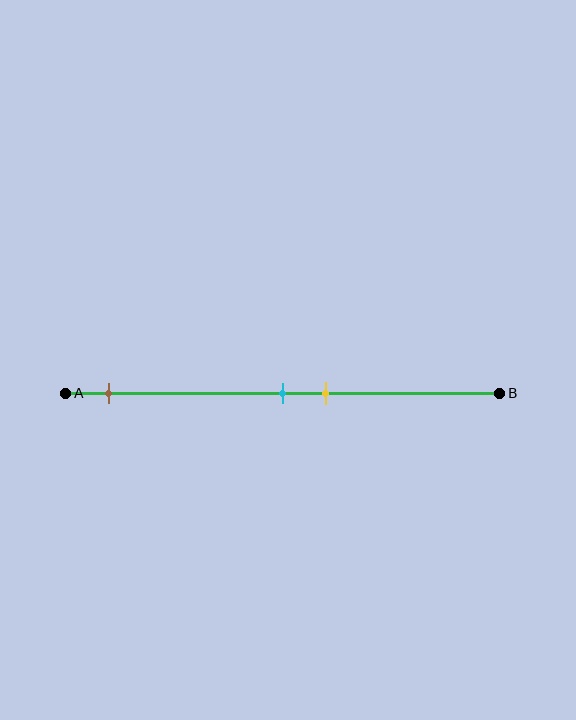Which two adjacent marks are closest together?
The cyan and yellow marks are the closest adjacent pair.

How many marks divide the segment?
There are 3 marks dividing the segment.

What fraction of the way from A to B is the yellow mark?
The yellow mark is approximately 60% (0.6) of the way from A to B.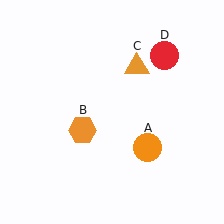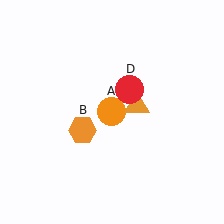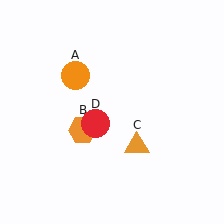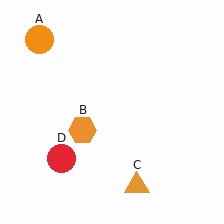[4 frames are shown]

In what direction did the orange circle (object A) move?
The orange circle (object A) moved up and to the left.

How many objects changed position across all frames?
3 objects changed position: orange circle (object A), orange triangle (object C), red circle (object D).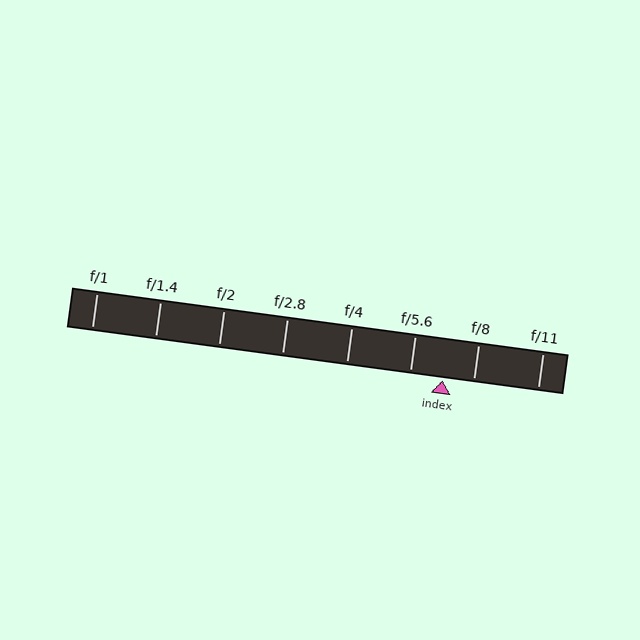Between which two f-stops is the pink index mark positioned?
The index mark is between f/5.6 and f/8.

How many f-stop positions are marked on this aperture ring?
There are 8 f-stop positions marked.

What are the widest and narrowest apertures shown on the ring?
The widest aperture shown is f/1 and the narrowest is f/11.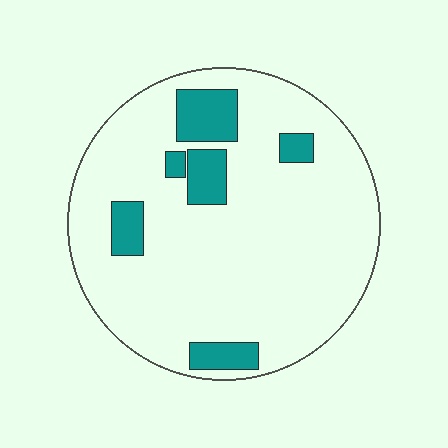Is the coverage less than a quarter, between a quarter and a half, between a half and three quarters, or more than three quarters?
Less than a quarter.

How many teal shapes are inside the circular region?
6.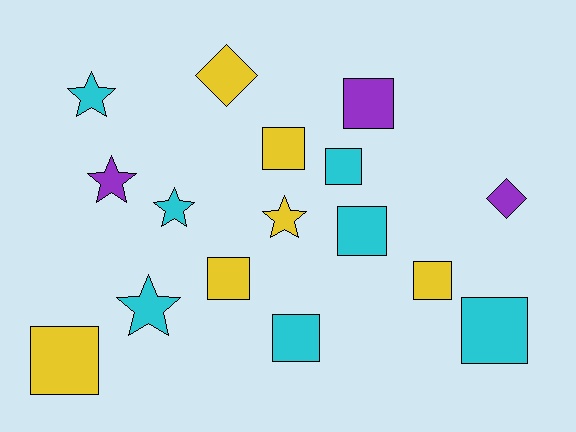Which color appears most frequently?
Cyan, with 7 objects.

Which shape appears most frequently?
Square, with 9 objects.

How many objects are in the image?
There are 16 objects.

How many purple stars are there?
There is 1 purple star.